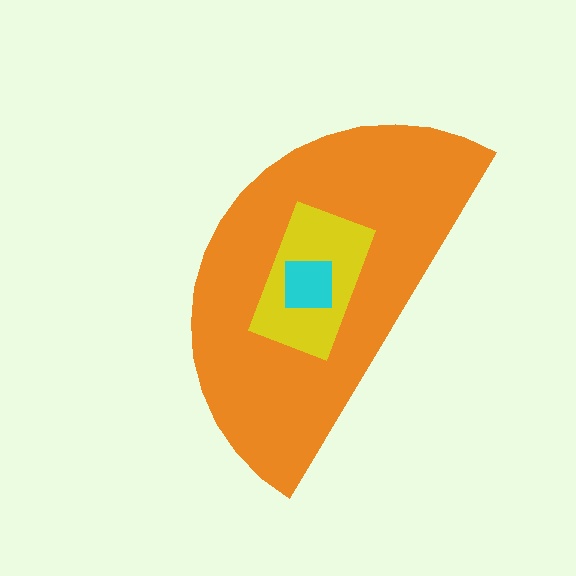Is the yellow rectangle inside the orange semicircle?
Yes.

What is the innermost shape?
The cyan square.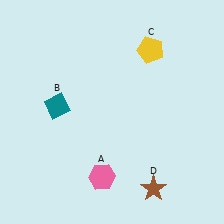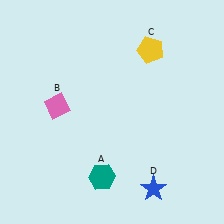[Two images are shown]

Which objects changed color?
A changed from pink to teal. B changed from teal to pink. D changed from brown to blue.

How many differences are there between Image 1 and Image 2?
There are 3 differences between the two images.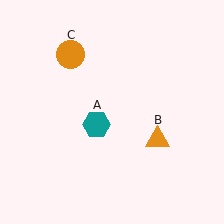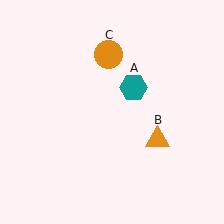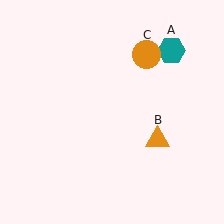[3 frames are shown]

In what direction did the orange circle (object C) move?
The orange circle (object C) moved right.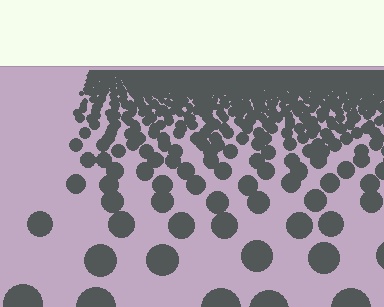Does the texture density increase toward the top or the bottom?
Density increases toward the top.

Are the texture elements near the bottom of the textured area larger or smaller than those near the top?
Larger. Near the bottom, elements are closer to the viewer and appear at a bigger on-screen size.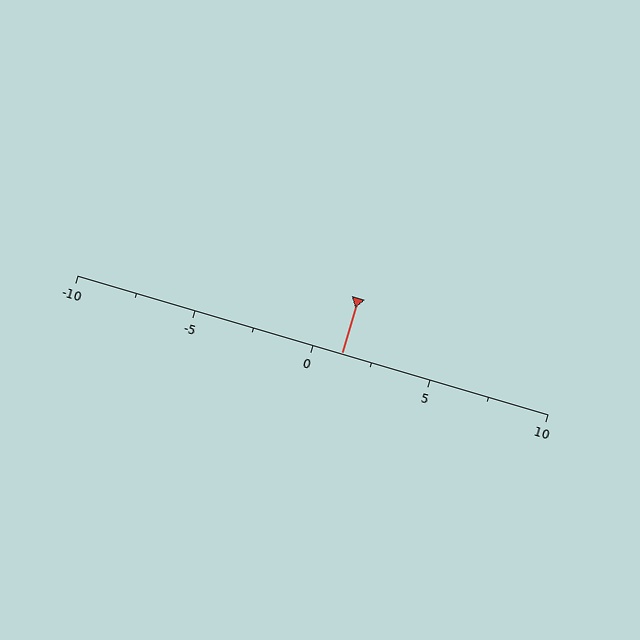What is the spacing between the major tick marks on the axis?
The major ticks are spaced 5 apart.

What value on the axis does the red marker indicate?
The marker indicates approximately 1.2.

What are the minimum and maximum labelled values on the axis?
The axis runs from -10 to 10.